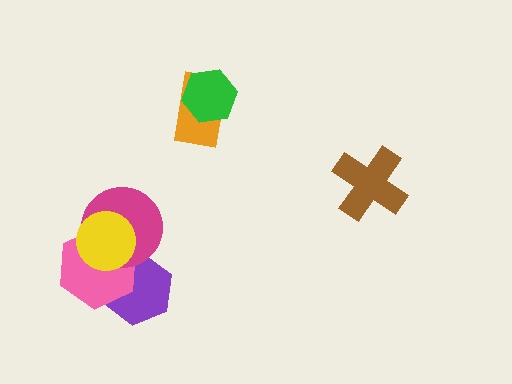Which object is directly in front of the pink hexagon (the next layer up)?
The magenta circle is directly in front of the pink hexagon.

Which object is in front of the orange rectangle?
The green hexagon is in front of the orange rectangle.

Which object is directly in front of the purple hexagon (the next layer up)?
The pink hexagon is directly in front of the purple hexagon.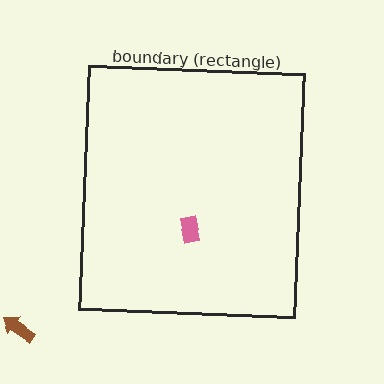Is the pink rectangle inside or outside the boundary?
Inside.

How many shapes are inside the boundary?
1 inside, 1 outside.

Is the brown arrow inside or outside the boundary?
Outside.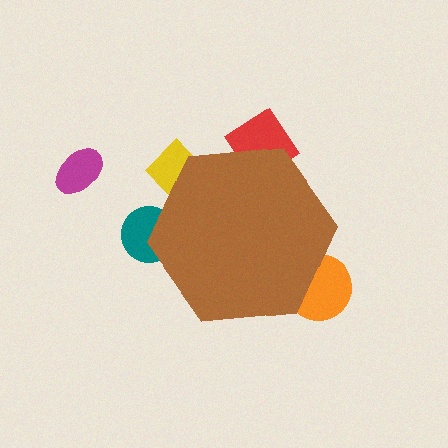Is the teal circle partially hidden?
Yes, the teal circle is partially hidden behind the brown hexagon.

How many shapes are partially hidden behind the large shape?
4 shapes are partially hidden.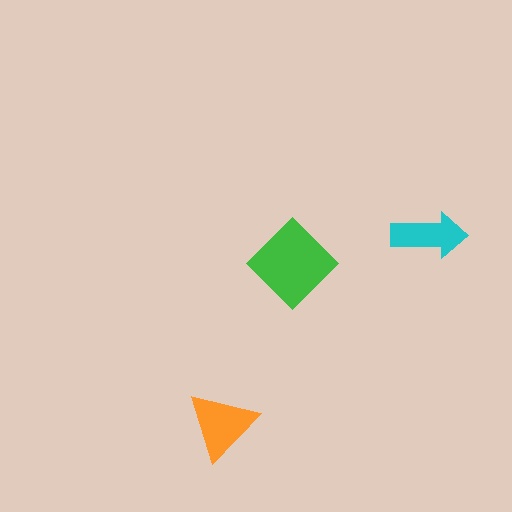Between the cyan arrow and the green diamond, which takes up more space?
The green diamond.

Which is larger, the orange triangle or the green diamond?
The green diamond.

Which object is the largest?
The green diamond.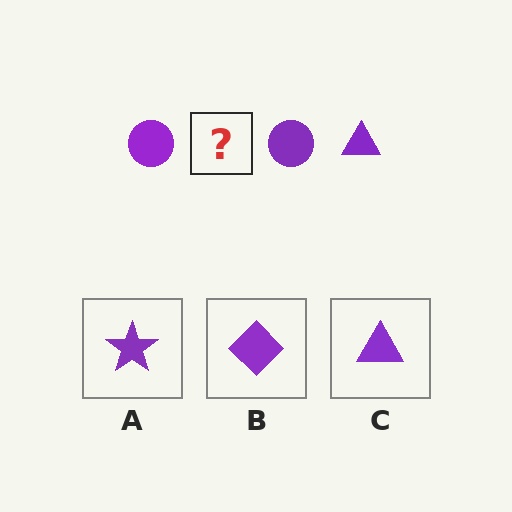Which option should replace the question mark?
Option C.